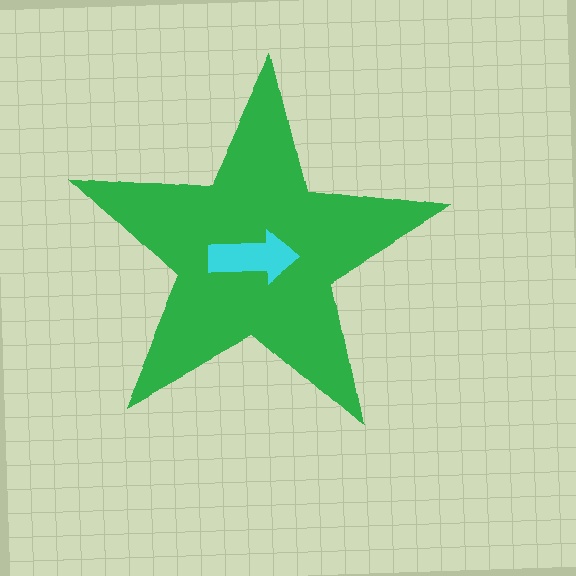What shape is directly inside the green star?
The cyan arrow.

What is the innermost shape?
The cyan arrow.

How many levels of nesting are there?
2.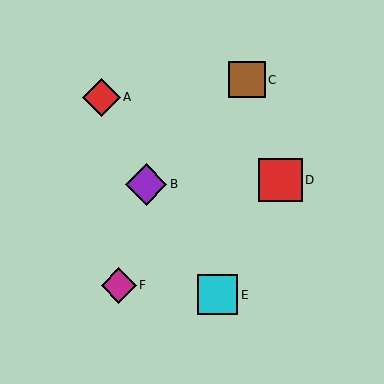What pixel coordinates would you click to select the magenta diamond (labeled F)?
Click at (119, 285) to select the magenta diamond F.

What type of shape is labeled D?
Shape D is a red square.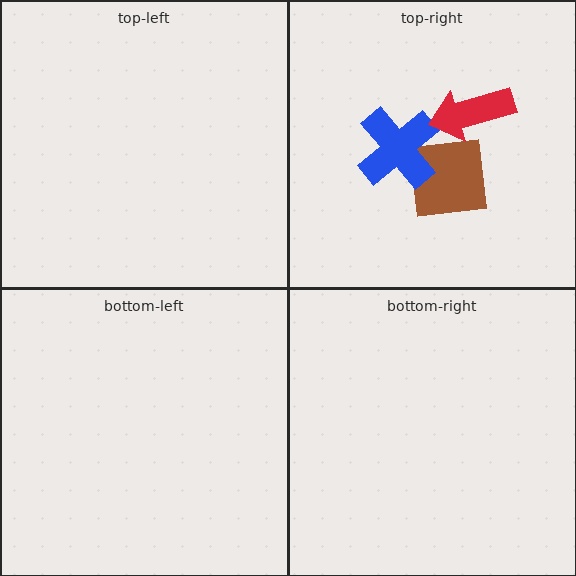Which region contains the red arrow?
The top-right region.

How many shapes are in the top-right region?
3.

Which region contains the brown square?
The top-right region.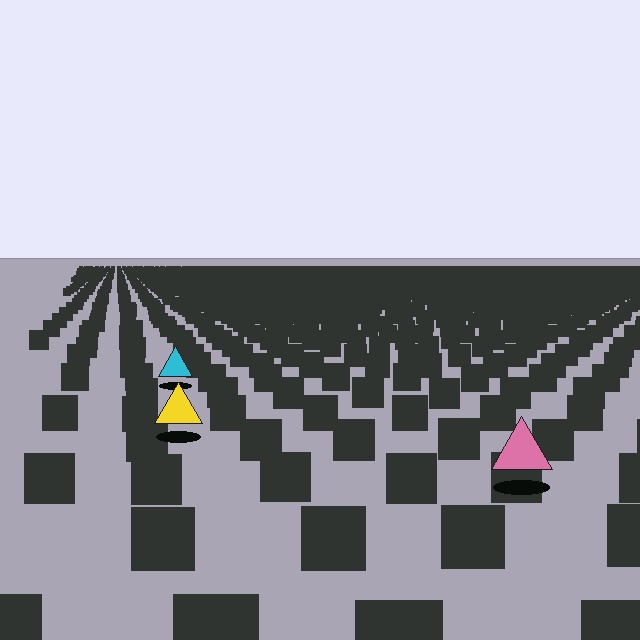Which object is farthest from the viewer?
The cyan triangle is farthest from the viewer. It appears smaller and the ground texture around it is denser.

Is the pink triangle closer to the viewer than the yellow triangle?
Yes. The pink triangle is closer — you can tell from the texture gradient: the ground texture is coarser near it.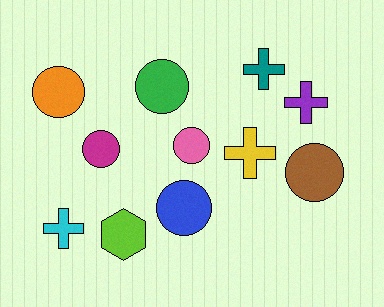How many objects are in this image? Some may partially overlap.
There are 11 objects.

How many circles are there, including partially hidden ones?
There are 6 circles.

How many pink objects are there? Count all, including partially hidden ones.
There is 1 pink object.